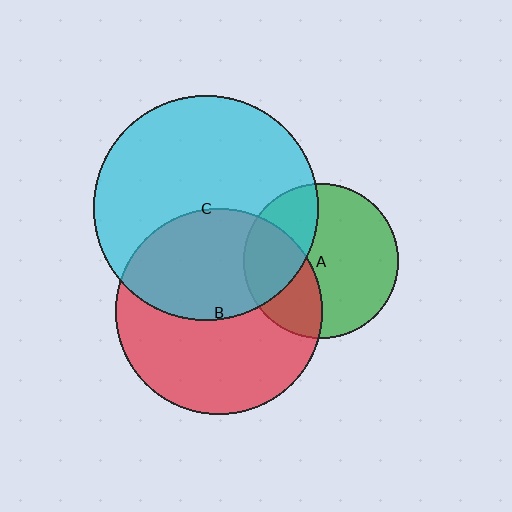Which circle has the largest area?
Circle C (cyan).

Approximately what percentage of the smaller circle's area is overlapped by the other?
Approximately 30%.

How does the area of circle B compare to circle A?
Approximately 1.8 times.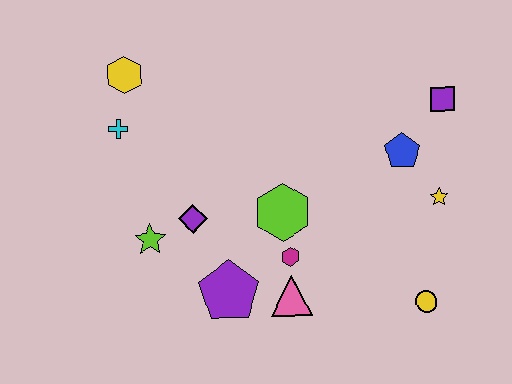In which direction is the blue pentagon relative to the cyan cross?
The blue pentagon is to the right of the cyan cross.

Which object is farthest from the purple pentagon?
The purple square is farthest from the purple pentagon.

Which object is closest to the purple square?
The blue pentagon is closest to the purple square.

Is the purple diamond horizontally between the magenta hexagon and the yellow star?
No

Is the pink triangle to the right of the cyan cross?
Yes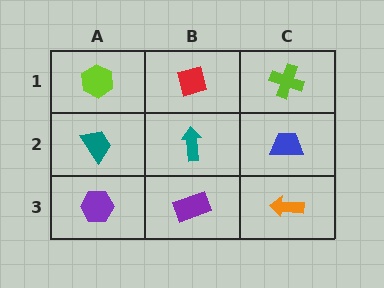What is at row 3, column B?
A purple rectangle.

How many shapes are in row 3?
3 shapes.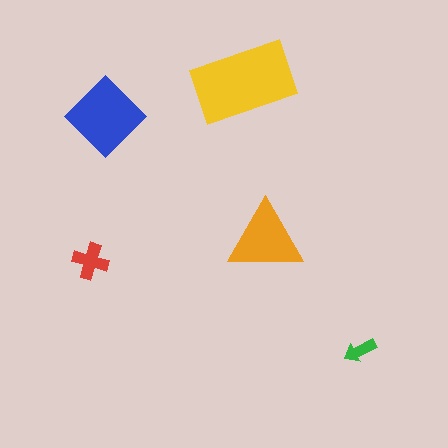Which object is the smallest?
The green arrow.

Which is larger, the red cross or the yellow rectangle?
The yellow rectangle.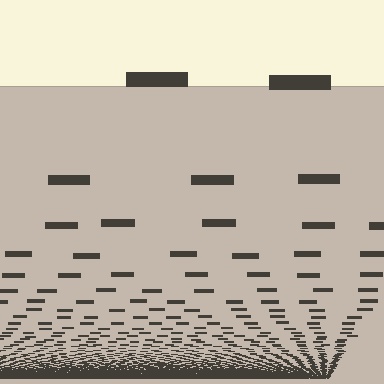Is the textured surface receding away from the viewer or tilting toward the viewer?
The surface appears to tilt toward the viewer. Texture elements get larger and sparser toward the top.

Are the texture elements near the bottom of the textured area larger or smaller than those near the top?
Smaller. The gradient is inverted — elements near the bottom are smaller and denser.